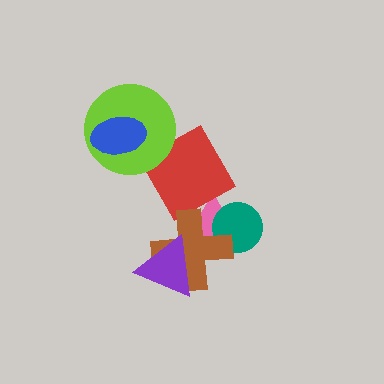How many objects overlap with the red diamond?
3 objects overlap with the red diamond.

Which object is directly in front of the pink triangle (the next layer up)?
The red diamond is directly in front of the pink triangle.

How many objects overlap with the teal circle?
2 objects overlap with the teal circle.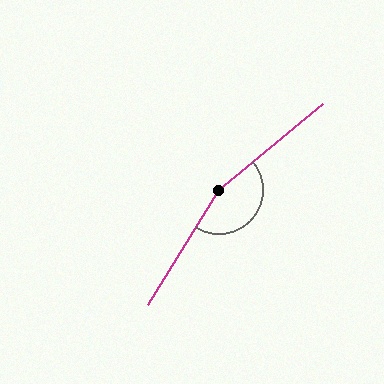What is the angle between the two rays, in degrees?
Approximately 161 degrees.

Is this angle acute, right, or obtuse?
It is obtuse.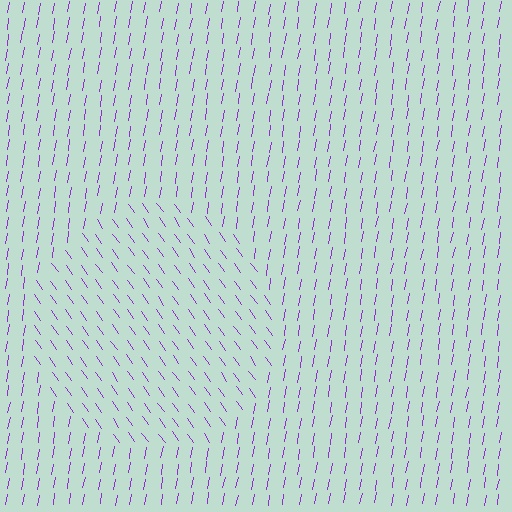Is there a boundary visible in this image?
Yes, there is a texture boundary formed by a change in line orientation.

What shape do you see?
I see a circle.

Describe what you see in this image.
The image is filled with small purple line segments. A circle region in the image has lines oriented differently from the surrounding lines, creating a visible texture boundary.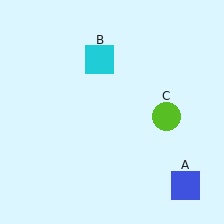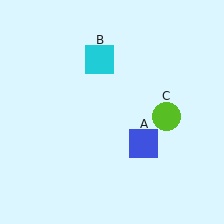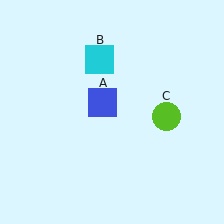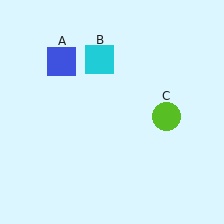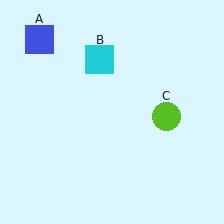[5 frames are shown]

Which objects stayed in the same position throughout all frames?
Cyan square (object B) and lime circle (object C) remained stationary.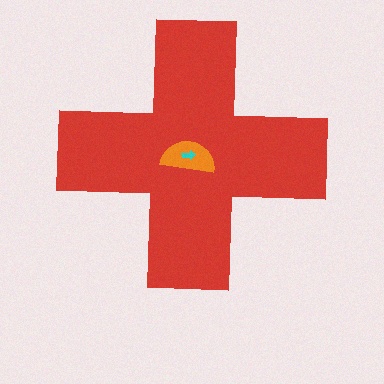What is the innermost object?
The cyan arrow.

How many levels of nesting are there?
3.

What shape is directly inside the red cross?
The orange semicircle.